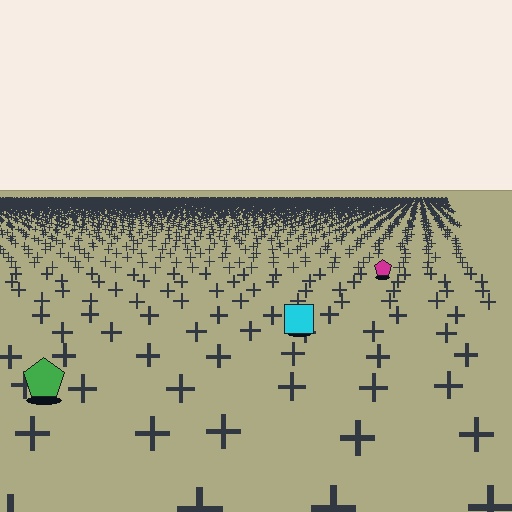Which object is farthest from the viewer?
The magenta pentagon is farthest from the viewer. It appears smaller and the ground texture around it is denser.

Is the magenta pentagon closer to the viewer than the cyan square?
No. The cyan square is closer — you can tell from the texture gradient: the ground texture is coarser near it.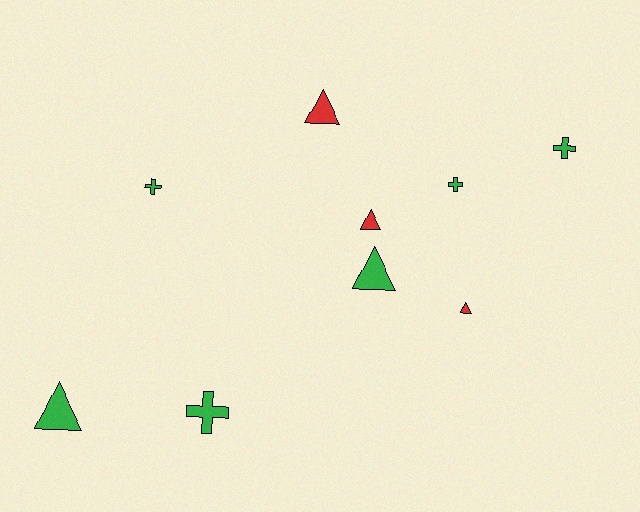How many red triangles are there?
There are 3 red triangles.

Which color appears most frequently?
Green, with 6 objects.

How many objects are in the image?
There are 9 objects.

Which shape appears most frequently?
Triangle, with 5 objects.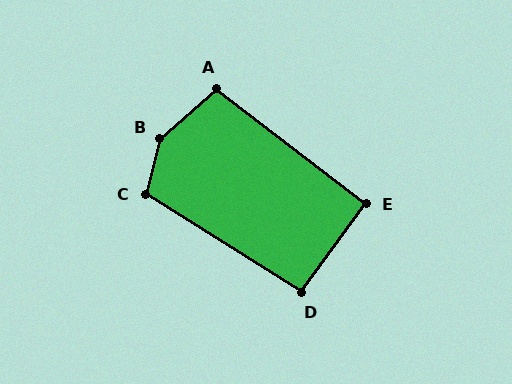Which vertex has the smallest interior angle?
E, at approximately 91 degrees.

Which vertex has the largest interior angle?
B, at approximately 145 degrees.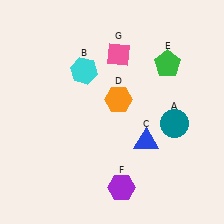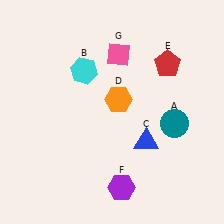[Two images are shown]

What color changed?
The pentagon (E) changed from green in Image 1 to red in Image 2.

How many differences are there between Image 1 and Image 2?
There is 1 difference between the two images.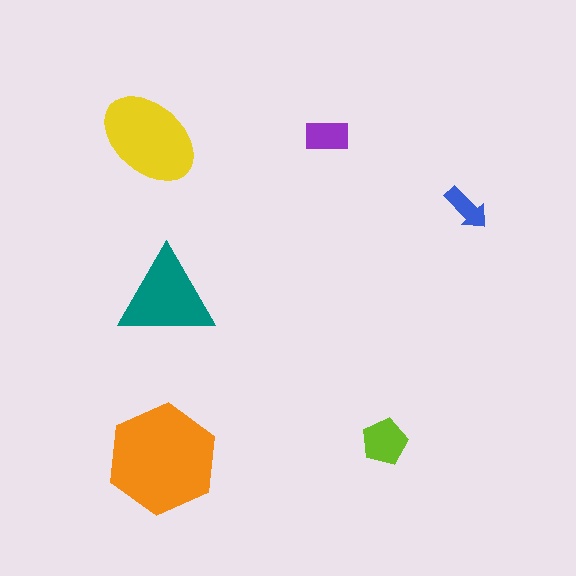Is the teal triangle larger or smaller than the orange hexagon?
Smaller.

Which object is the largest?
The orange hexagon.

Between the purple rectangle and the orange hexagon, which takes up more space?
The orange hexagon.